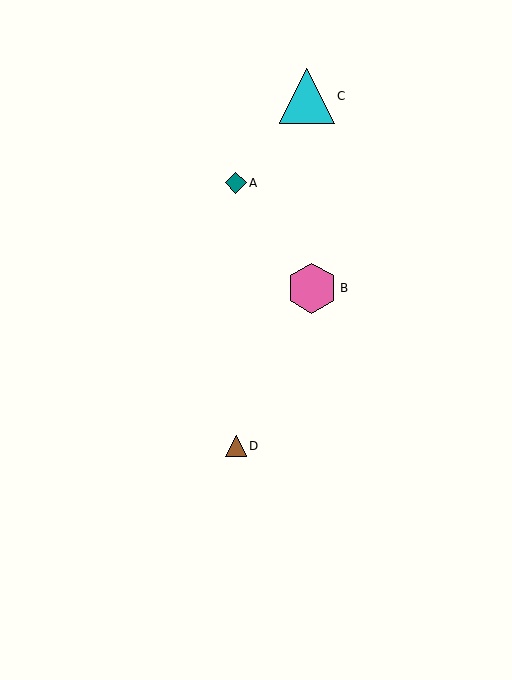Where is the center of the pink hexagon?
The center of the pink hexagon is at (312, 288).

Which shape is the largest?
The cyan triangle (labeled C) is the largest.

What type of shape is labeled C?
Shape C is a cyan triangle.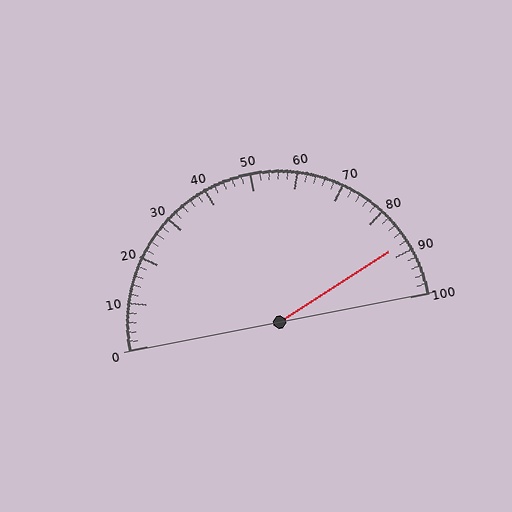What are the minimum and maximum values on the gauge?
The gauge ranges from 0 to 100.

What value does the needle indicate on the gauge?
The needle indicates approximately 88.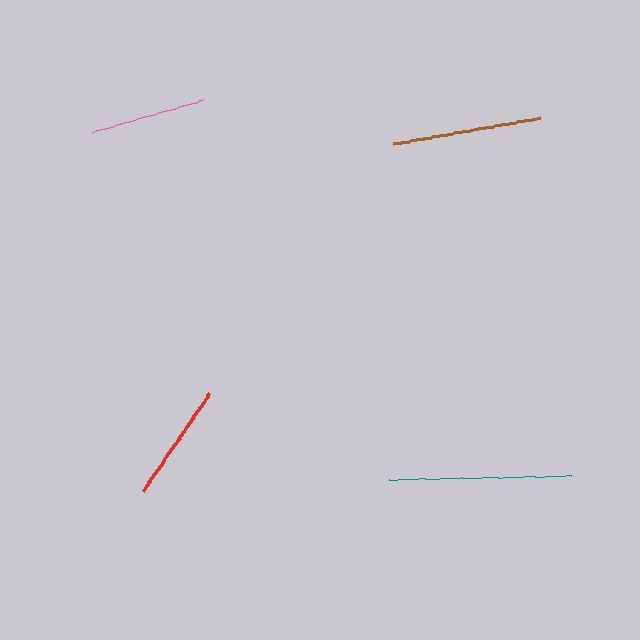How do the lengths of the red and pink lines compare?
The red and pink lines are approximately the same length.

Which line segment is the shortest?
The pink line is the shortest at approximately 117 pixels.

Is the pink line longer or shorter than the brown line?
The brown line is longer than the pink line.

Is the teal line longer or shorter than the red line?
The teal line is longer than the red line.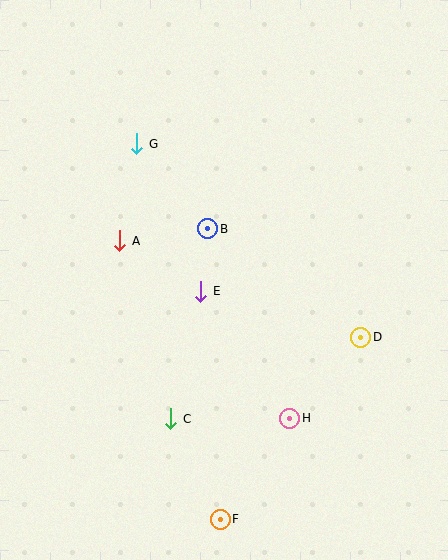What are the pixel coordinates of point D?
Point D is at (361, 337).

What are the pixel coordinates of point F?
Point F is at (220, 519).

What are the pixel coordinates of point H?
Point H is at (290, 418).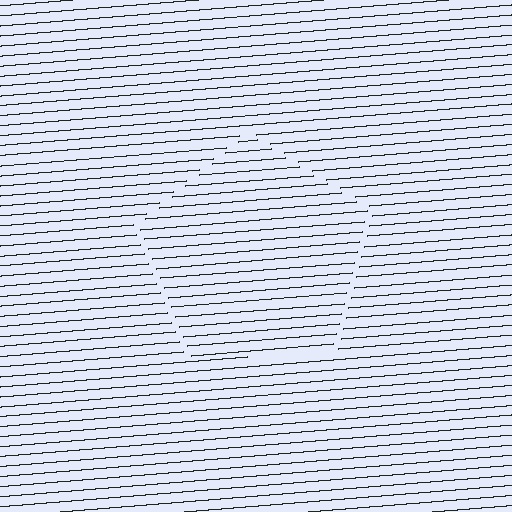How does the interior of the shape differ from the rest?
The interior of the shape contains the same grating, shifted by half a period — the contour is defined by the phase discontinuity where line-ends from the inner and outer gratings abut.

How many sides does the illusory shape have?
5 sides — the line-ends trace a pentagon.